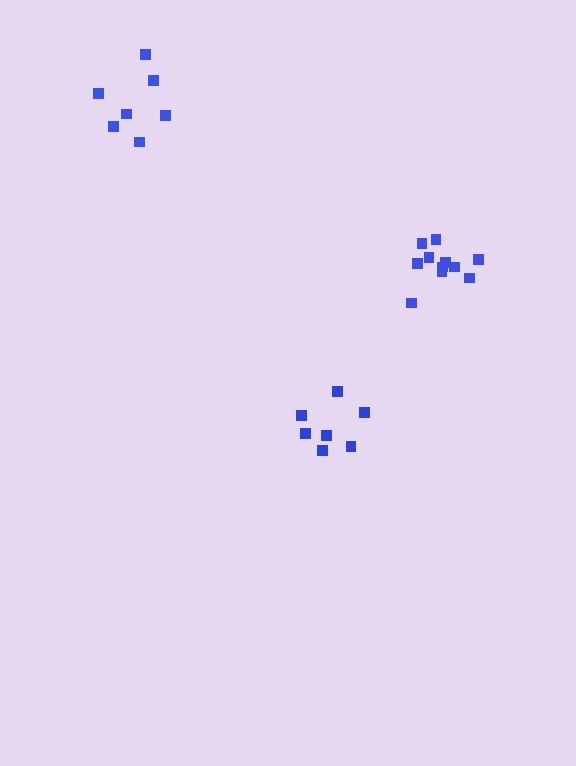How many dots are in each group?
Group 1: 7 dots, Group 2: 7 dots, Group 3: 11 dots (25 total).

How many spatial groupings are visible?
There are 3 spatial groupings.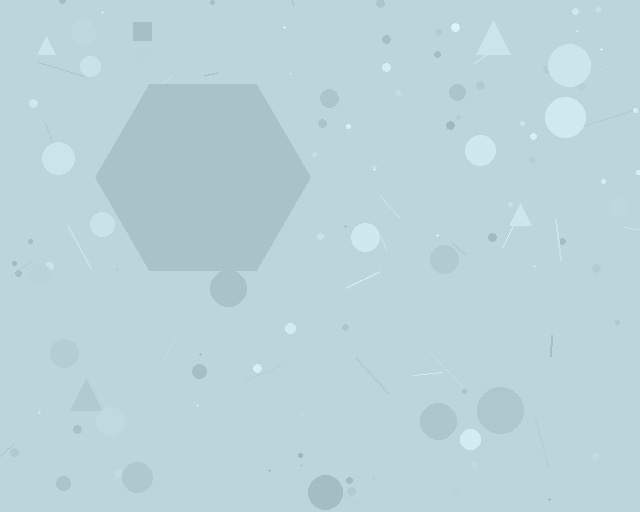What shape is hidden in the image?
A hexagon is hidden in the image.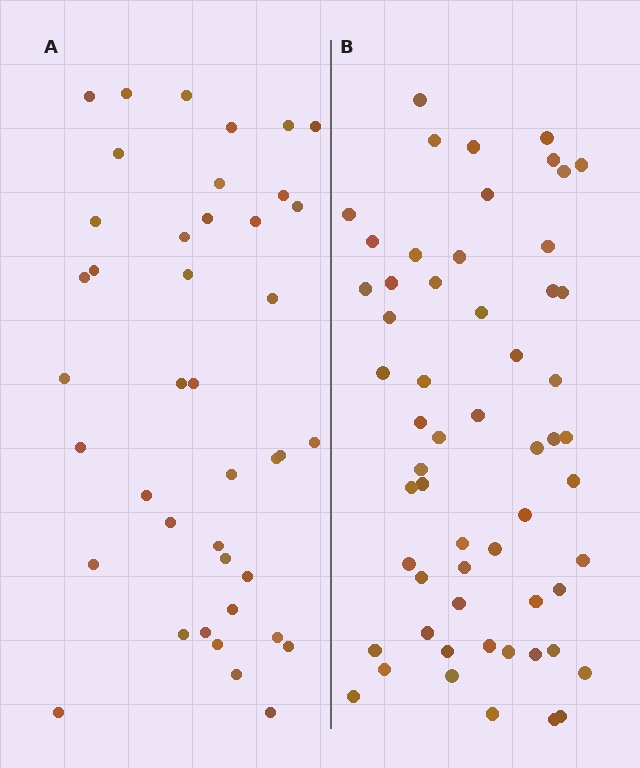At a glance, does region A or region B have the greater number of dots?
Region B (the right region) has more dots.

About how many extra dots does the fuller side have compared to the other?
Region B has approximately 15 more dots than region A.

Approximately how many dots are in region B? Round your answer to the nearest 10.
About 60 dots. (The exact count is 58, which rounds to 60.)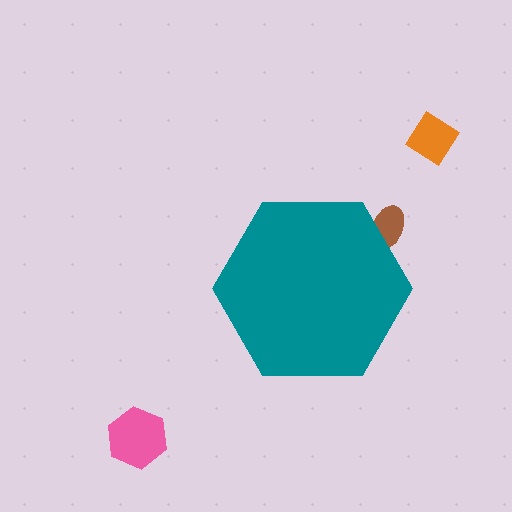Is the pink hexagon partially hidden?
No, the pink hexagon is fully visible.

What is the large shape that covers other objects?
A teal hexagon.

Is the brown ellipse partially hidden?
Yes, the brown ellipse is partially hidden behind the teal hexagon.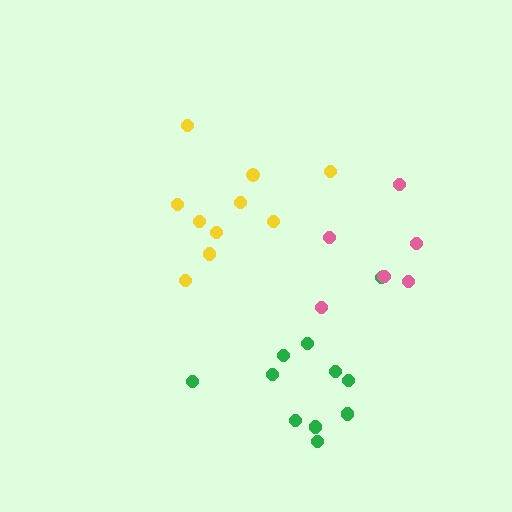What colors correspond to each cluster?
The clusters are colored: yellow, green, pink.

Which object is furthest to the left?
The yellow cluster is leftmost.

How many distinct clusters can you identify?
There are 3 distinct clusters.